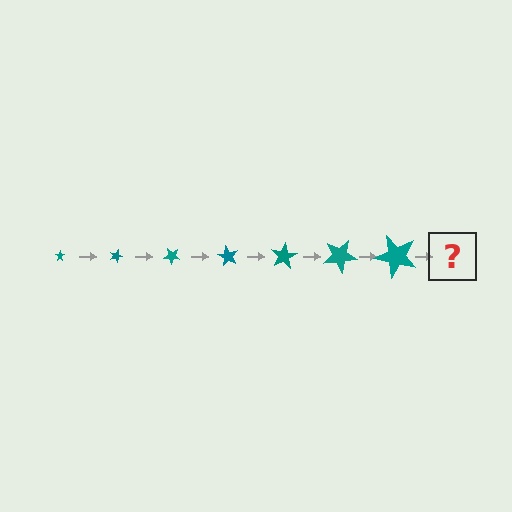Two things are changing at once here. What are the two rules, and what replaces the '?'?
The two rules are that the star grows larger each step and it rotates 20 degrees each step. The '?' should be a star, larger than the previous one and rotated 140 degrees from the start.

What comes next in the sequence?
The next element should be a star, larger than the previous one and rotated 140 degrees from the start.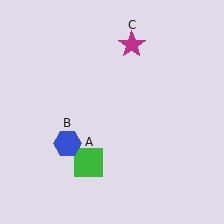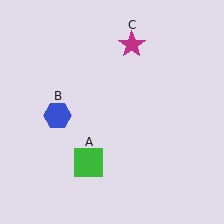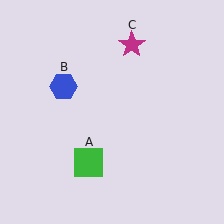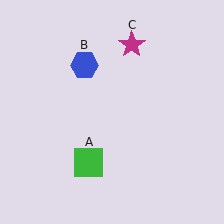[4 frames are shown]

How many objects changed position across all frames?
1 object changed position: blue hexagon (object B).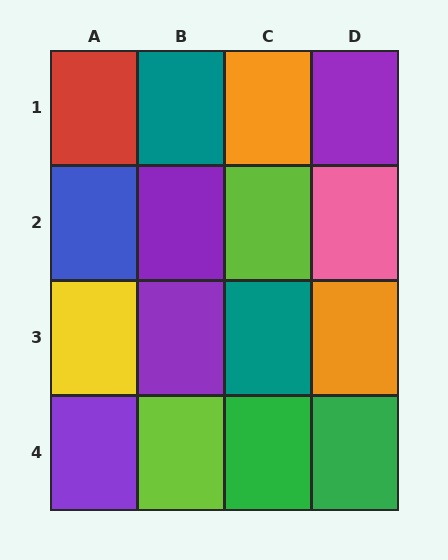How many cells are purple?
4 cells are purple.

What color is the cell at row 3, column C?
Teal.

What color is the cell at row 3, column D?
Orange.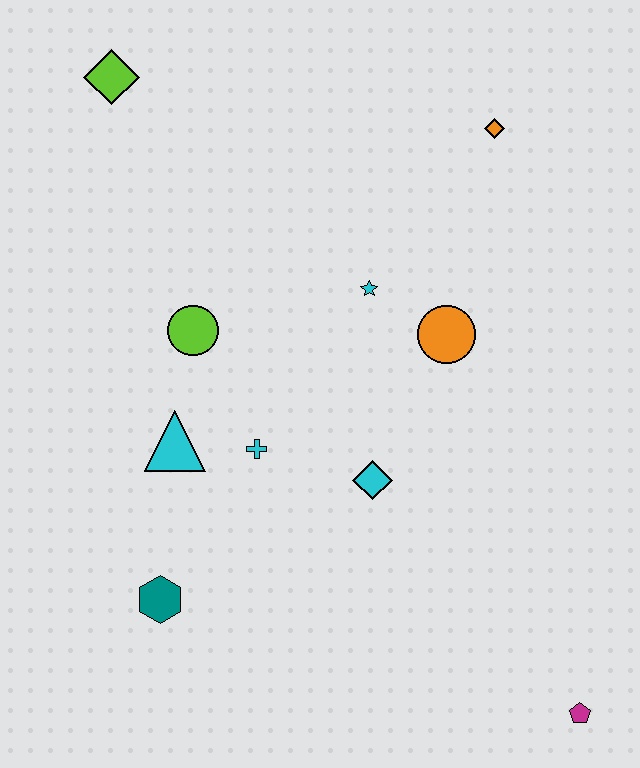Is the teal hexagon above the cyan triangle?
No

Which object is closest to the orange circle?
The cyan star is closest to the orange circle.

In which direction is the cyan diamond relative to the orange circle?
The cyan diamond is below the orange circle.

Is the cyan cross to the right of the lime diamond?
Yes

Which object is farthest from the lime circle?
The magenta pentagon is farthest from the lime circle.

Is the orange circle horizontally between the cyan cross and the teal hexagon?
No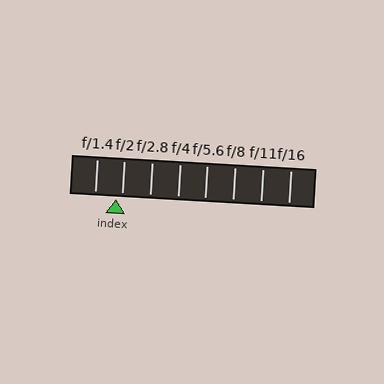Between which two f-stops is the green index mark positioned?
The index mark is between f/1.4 and f/2.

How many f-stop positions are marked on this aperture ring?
There are 8 f-stop positions marked.